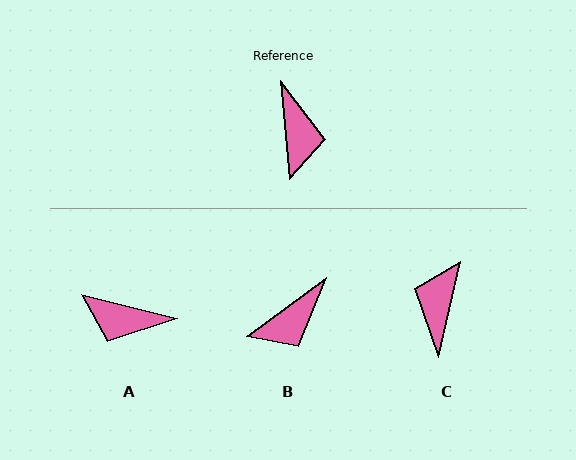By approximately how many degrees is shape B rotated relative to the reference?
Approximately 59 degrees clockwise.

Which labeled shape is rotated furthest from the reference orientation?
C, about 162 degrees away.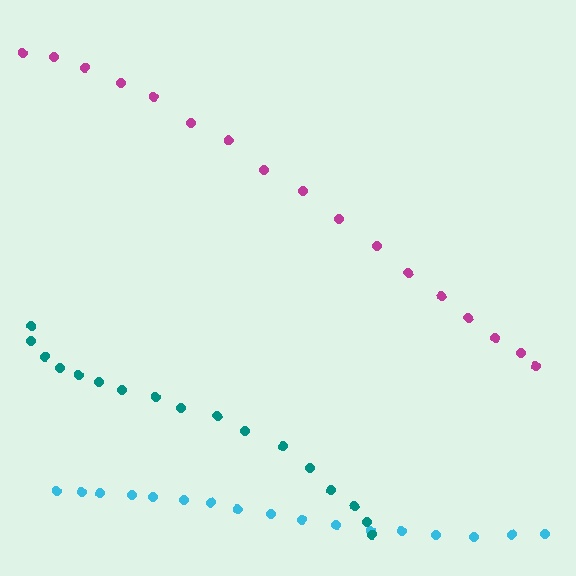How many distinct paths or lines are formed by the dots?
There are 3 distinct paths.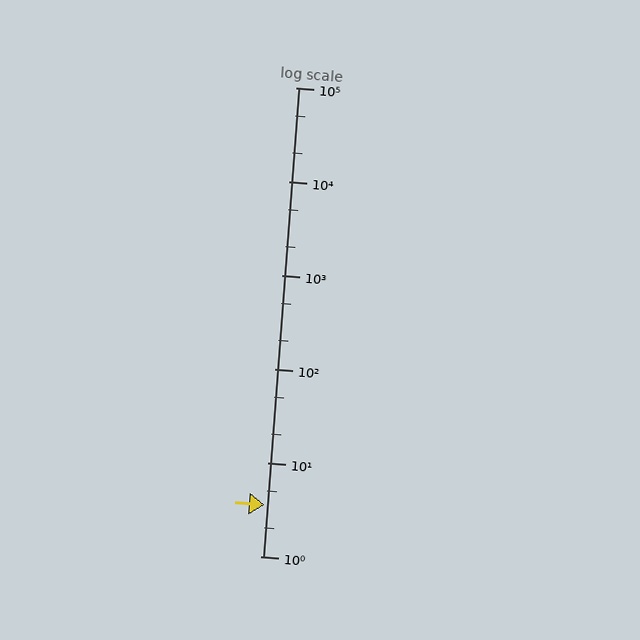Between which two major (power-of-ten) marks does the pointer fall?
The pointer is between 1 and 10.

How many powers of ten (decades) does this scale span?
The scale spans 5 decades, from 1 to 100000.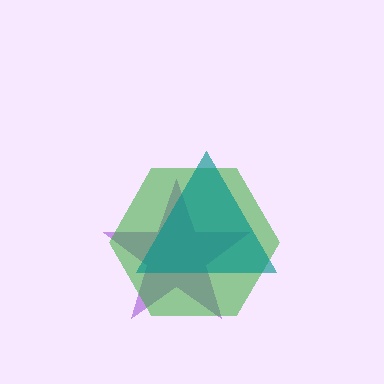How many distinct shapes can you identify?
There are 3 distinct shapes: a purple star, a green hexagon, a teal triangle.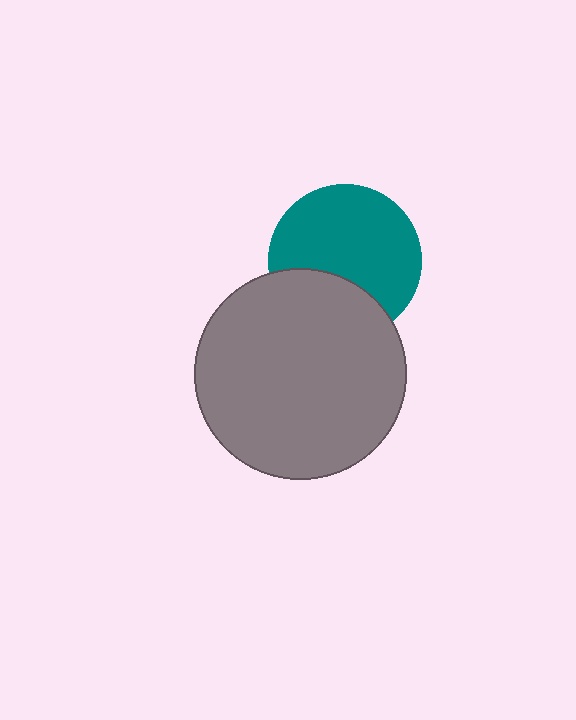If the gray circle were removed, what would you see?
You would see the complete teal circle.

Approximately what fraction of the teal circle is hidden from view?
Roughly 31% of the teal circle is hidden behind the gray circle.